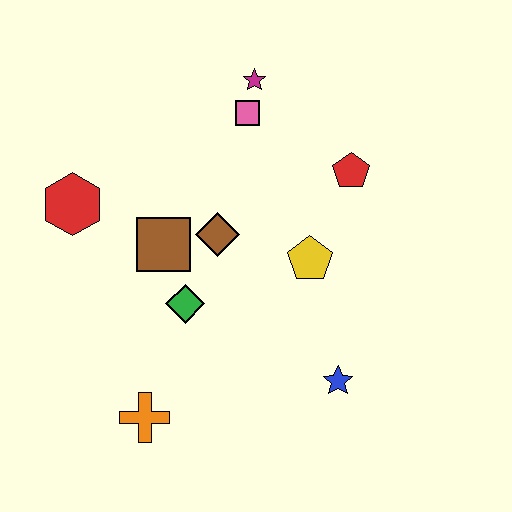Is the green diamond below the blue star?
No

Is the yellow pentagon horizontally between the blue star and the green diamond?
Yes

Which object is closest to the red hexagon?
The brown square is closest to the red hexagon.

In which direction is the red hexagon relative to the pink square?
The red hexagon is to the left of the pink square.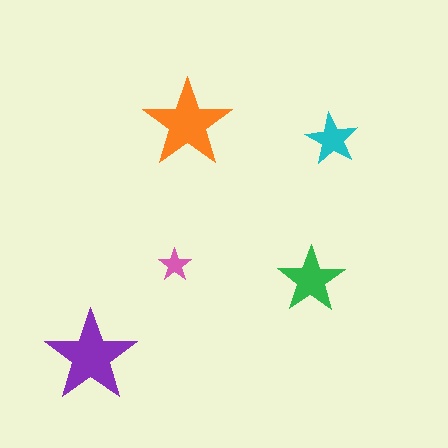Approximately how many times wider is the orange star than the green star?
About 1.5 times wider.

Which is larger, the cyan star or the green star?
The green one.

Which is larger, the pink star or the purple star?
The purple one.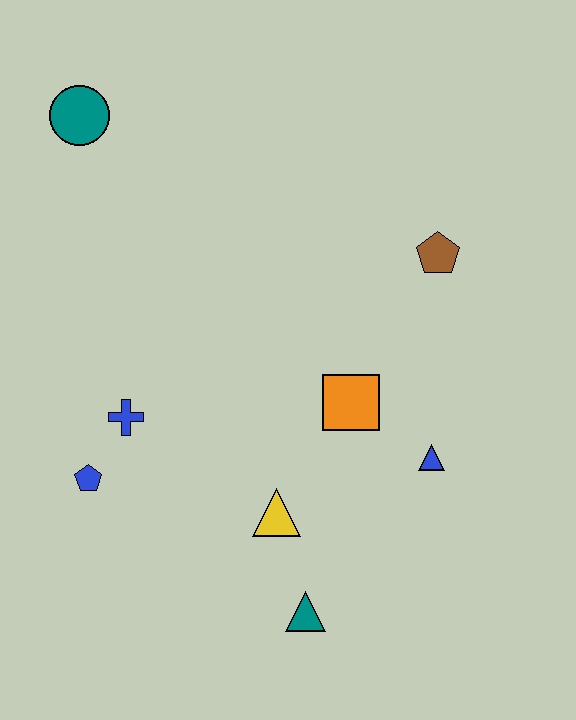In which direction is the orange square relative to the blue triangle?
The orange square is to the left of the blue triangle.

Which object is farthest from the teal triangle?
The teal circle is farthest from the teal triangle.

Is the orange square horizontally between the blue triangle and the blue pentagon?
Yes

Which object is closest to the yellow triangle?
The teal triangle is closest to the yellow triangle.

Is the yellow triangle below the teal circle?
Yes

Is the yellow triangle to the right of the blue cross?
Yes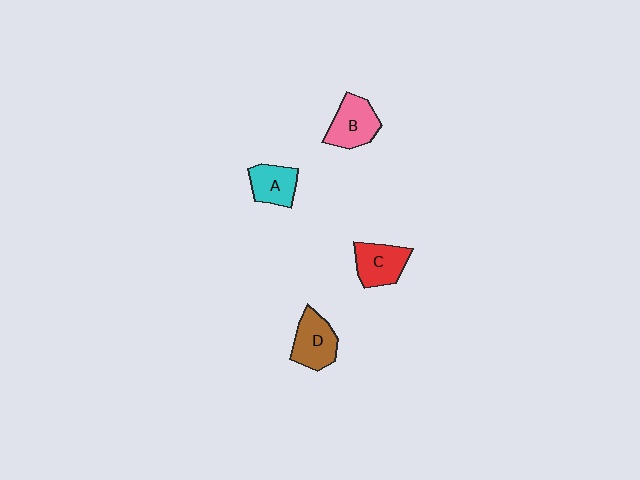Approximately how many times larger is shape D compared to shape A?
Approximately 1.2 times.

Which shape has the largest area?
Shape D (brown).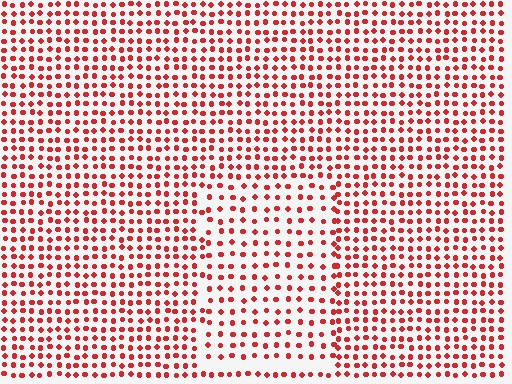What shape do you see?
I see a rectangle.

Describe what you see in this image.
The image contains small red elements arranged at two different densities. A rectangle-shaped region is visible where the elements are less densely packed than the surrounding area.